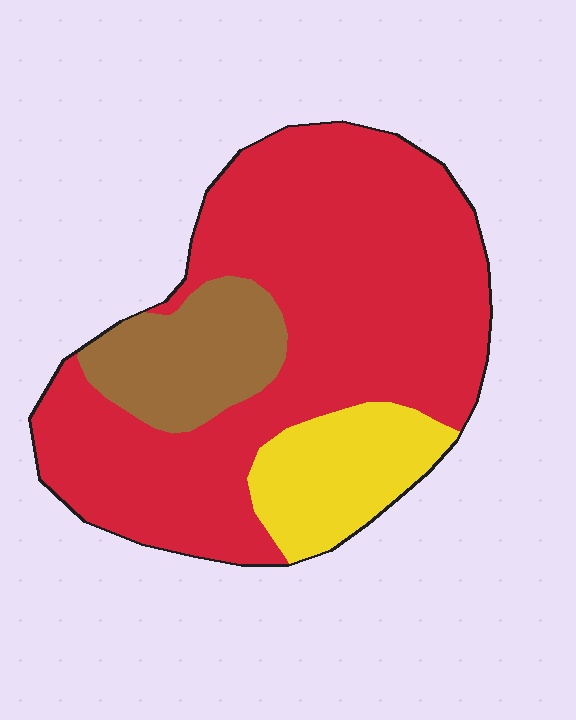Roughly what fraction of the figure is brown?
Brown covers 15% of the figure.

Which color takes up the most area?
Red, at roughly 70%.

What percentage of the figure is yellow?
Yellow takes up about one sixth (1/6) of the figure.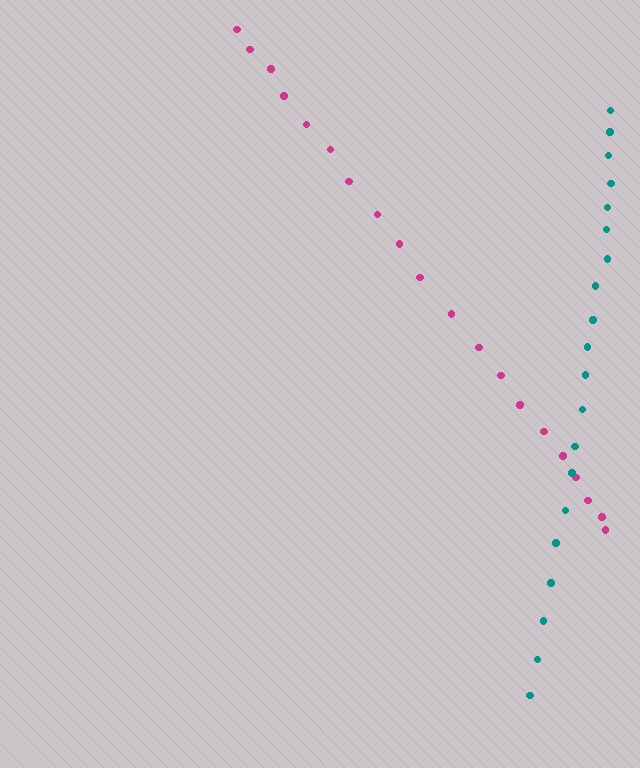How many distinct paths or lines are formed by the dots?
There are 2 distinct paths.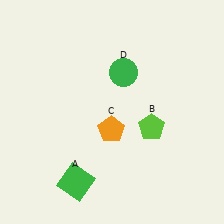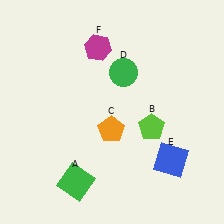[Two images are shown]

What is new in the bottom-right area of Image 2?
A blue square (E) was added in the bottom-right area of Image 2.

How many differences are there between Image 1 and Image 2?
There are 2 differences between the two images.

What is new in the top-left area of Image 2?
A magenta hexagon (F) was added in the top-left area of Image 2.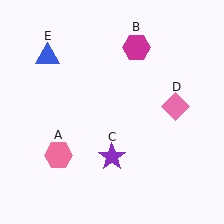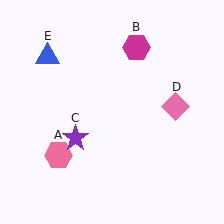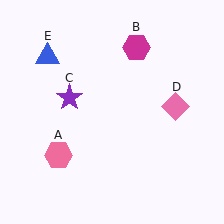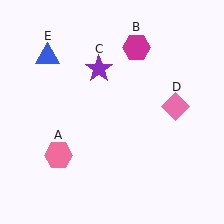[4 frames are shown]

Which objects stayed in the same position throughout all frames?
Pink hexagon (object A) and magenta hexagon (object B) and pink diamond (object D) and blue triangle (object E) remained stationary.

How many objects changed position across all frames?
1 object changed position: purple star (object C).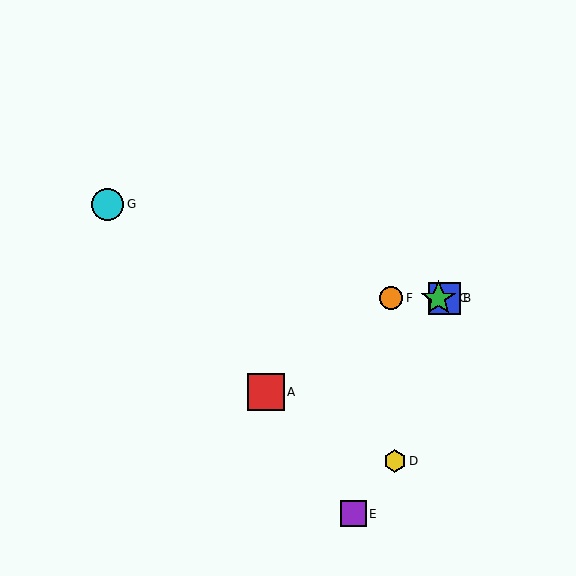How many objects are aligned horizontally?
3 objects (B, C, F) are aligned horizontally.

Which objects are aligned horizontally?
Objects B, C, F are aligned horizontally.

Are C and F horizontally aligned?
Yes, both are at y≈298.